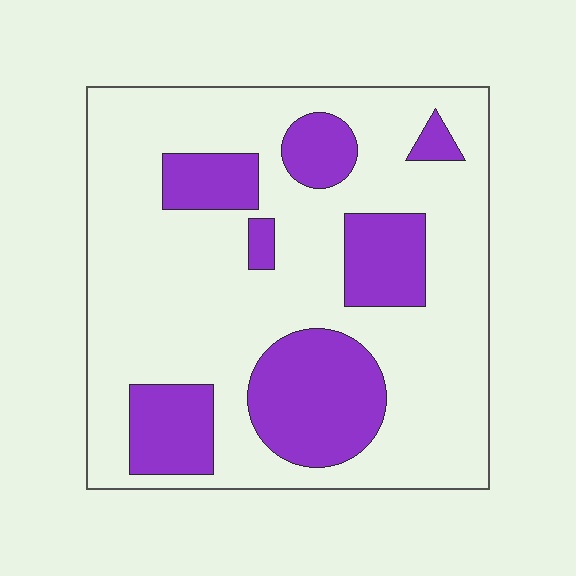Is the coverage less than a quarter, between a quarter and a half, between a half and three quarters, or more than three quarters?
Between a quarter and a half.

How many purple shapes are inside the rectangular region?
7.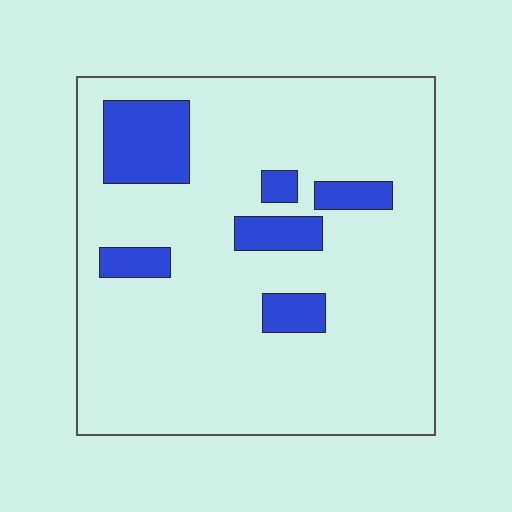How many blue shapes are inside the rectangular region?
6.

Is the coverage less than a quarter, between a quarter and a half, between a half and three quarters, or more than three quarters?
Less than a quarter.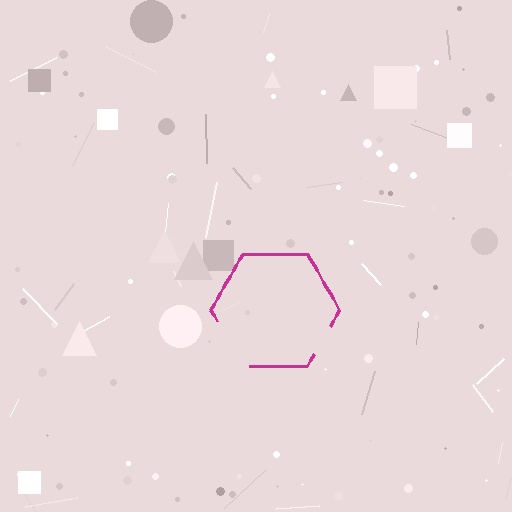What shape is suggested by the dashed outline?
The dashed outline suggests a hexagon.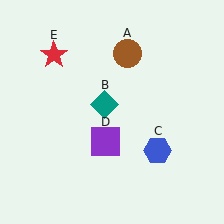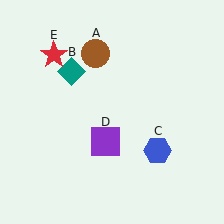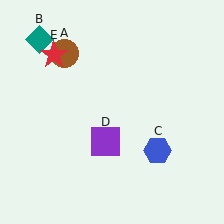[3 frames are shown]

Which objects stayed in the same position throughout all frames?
Blue hexagon (object C) and purple square (object D) and red star (object E) remained stationary.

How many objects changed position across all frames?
2 objects changed position: brown circle (object A), teal diamond (object B).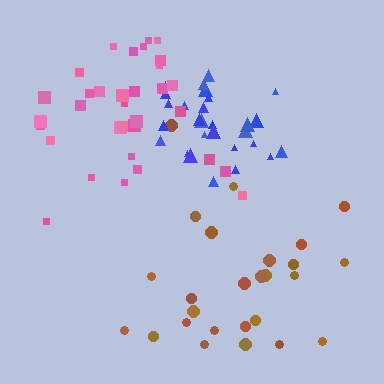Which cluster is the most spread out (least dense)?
Brown.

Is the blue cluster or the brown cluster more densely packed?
Blue.